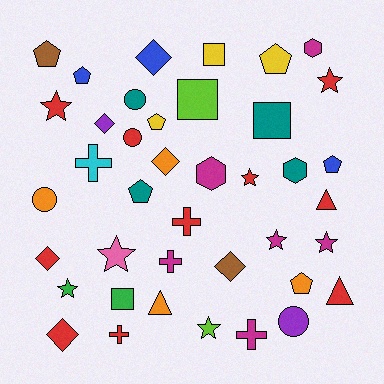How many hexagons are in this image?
There are 3 hexagons.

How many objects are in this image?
There are 40 objects.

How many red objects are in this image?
There are 10 red objects.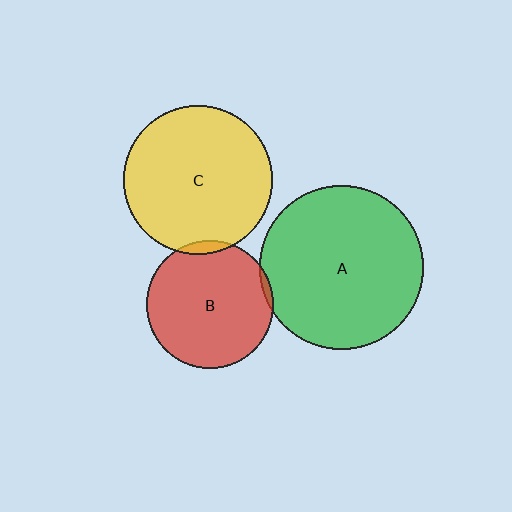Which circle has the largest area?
Circle A (green).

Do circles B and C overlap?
Yes.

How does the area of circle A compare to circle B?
Approximately 1.7 times.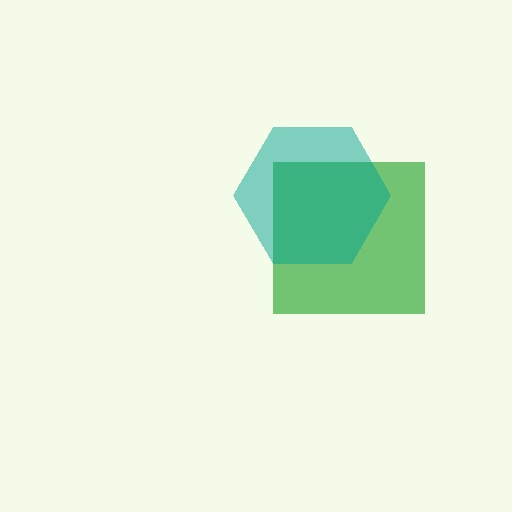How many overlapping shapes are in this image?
There are 2 overlapping shapes in the image.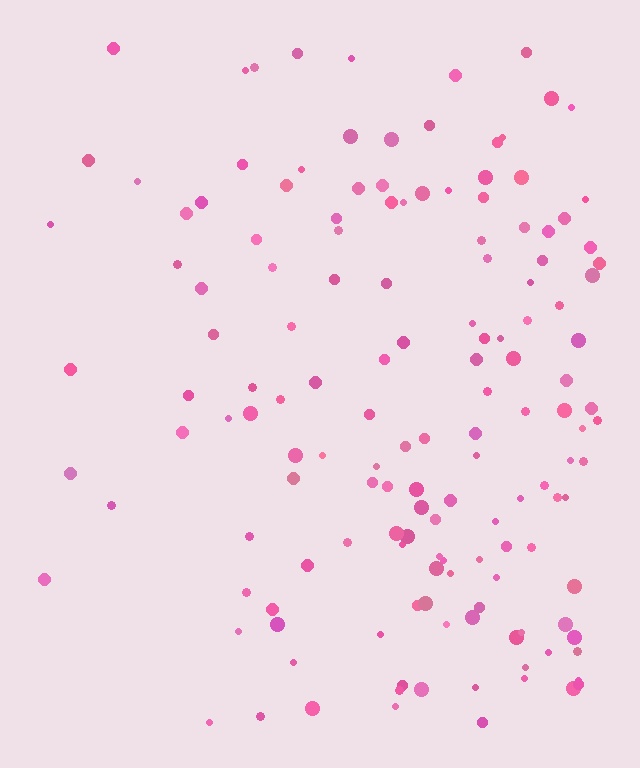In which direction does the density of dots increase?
From left to right, with the right side densest.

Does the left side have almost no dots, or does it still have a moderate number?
Still a moderate number, just noticeably fewer than the right.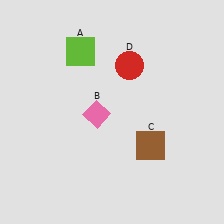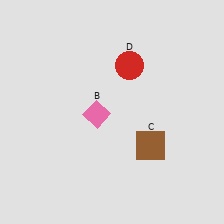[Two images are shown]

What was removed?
The lime square (A) was removed in Image 2.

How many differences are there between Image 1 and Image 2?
There is 1 difference between the two images.